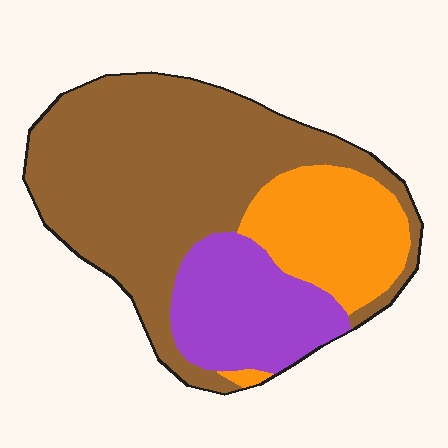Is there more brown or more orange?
Brown.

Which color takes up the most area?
Brown, at roughly 60%.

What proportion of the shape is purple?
Purple covers about 20% of the shape.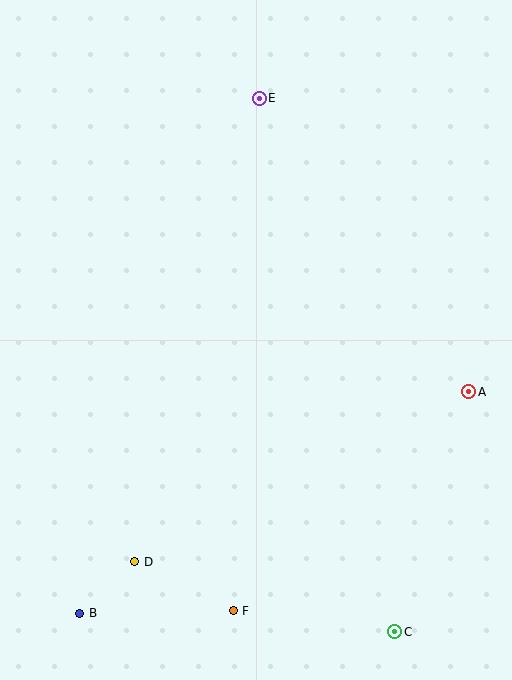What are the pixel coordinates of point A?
Point A is at (469, 392).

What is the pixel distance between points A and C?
The distance between A and C is 251 pixels.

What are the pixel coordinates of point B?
Point B is at (80, 613).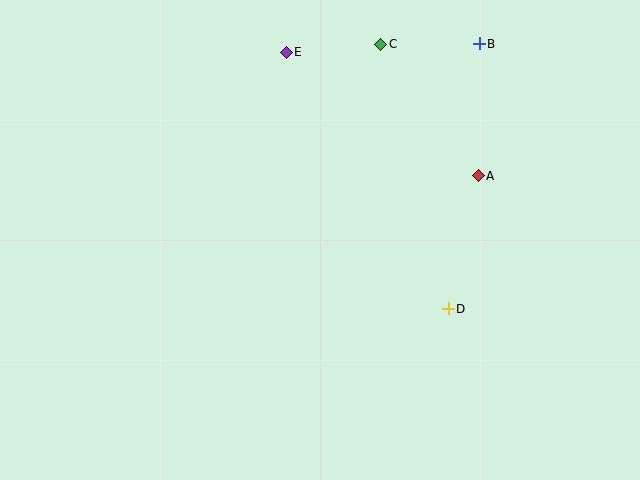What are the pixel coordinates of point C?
Point C is at (381, 44).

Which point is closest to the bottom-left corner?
Point D is closest to the bottom-left corner.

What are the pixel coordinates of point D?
Point D is at (448, 309).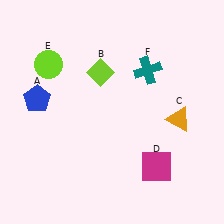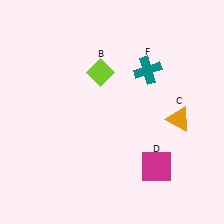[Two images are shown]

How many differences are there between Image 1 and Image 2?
There are 2 differences between the two images.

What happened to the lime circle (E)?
The lime circle (E) was removed in Image 2. It was in the top-left area of Image 1.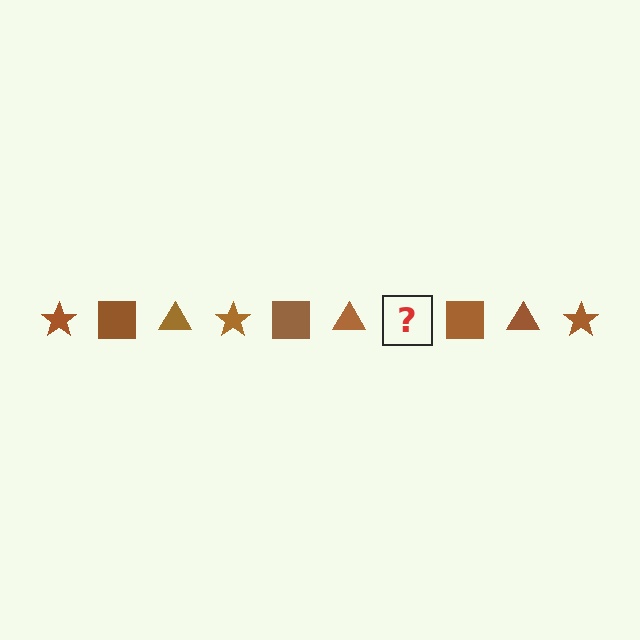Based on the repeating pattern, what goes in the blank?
The blank should be a brown star.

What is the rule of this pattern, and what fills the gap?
The rule is that the pattern cycles through star, square, triangle shapes in brown. The gap should be filled with a brown star.